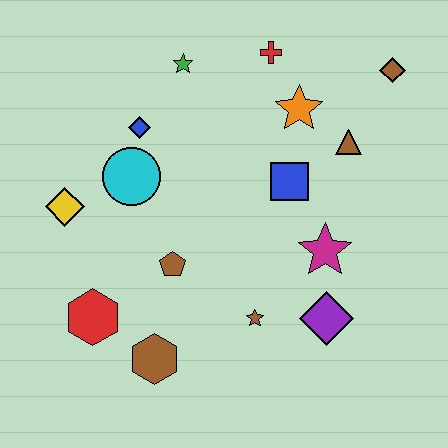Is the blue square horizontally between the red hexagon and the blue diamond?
No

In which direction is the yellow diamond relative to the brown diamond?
The yellow diamond is to the left of the brown diamond.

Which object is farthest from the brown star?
The brown diamond is farthest from the brown star.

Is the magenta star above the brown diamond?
No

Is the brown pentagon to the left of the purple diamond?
Yes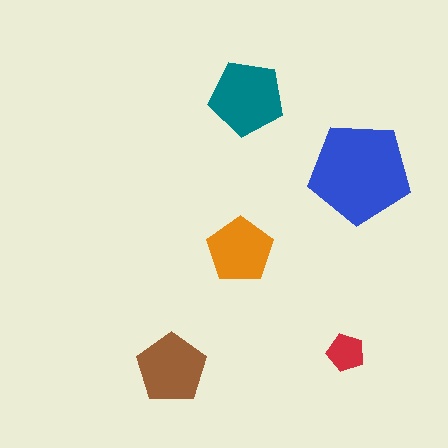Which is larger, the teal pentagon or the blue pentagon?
The blue one.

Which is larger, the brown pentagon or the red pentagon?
The brown one.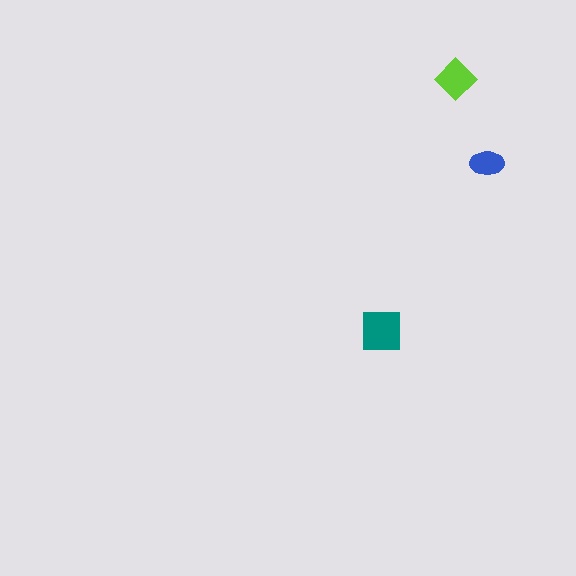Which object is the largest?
The teal square.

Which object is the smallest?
The blue ellipse.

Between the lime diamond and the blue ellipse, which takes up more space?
The lime diamond.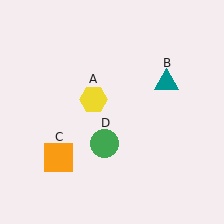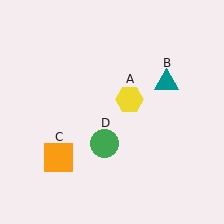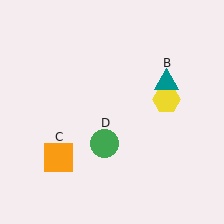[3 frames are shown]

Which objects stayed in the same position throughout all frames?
Teal triangle (object B) and orange square (object C) and green circle (object D) remained stationary.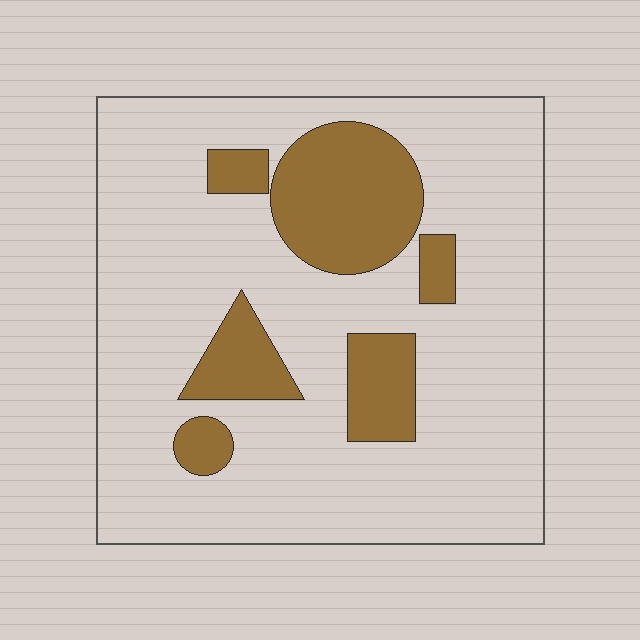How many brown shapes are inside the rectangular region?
6.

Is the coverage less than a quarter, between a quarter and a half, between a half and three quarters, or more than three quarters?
Less than a quarter.